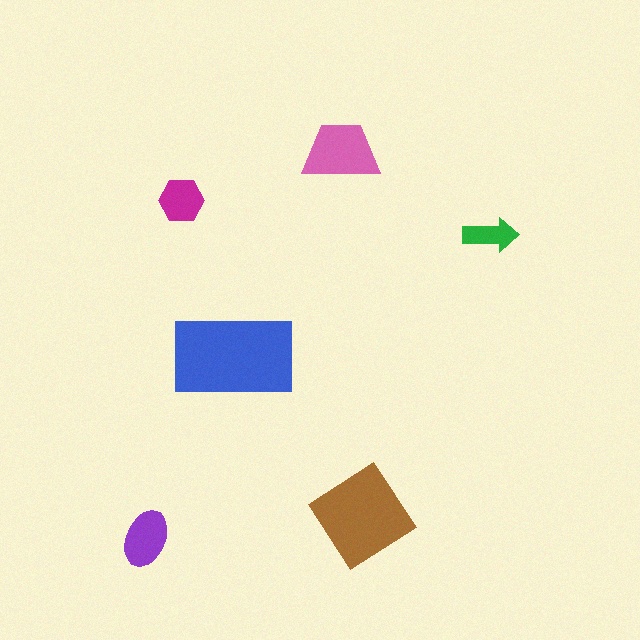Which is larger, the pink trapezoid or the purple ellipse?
The pink trapezoid.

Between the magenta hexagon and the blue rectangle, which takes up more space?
The blue rectangle.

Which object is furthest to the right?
The green arrow is rightmost.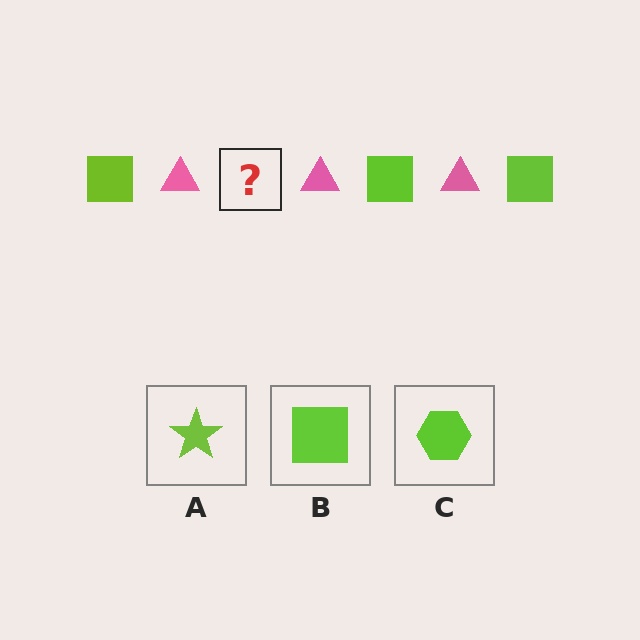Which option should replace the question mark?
Option B.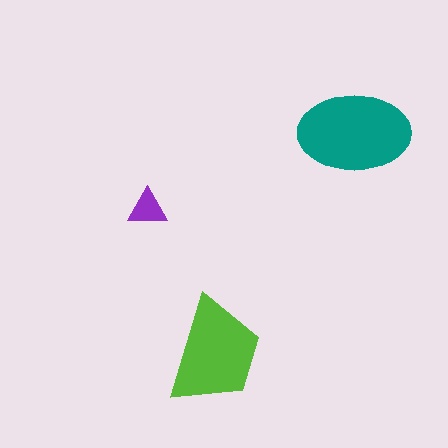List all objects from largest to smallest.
The teal ellipse, the lime trapezoid, the purple triangle.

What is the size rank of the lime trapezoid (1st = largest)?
2nd.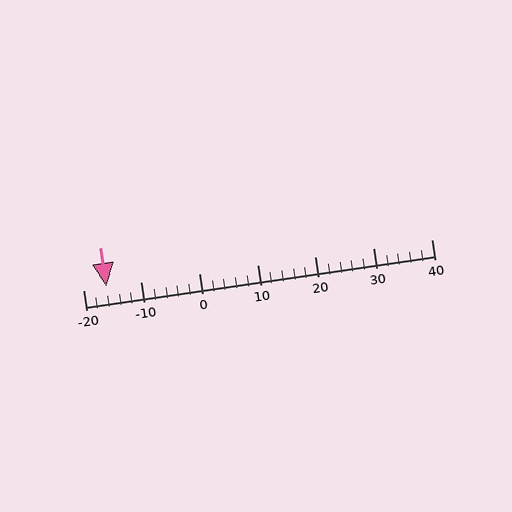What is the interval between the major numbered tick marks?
The major tick marks are spaced 10 units apart.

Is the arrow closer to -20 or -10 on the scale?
The arrow is closer to -20.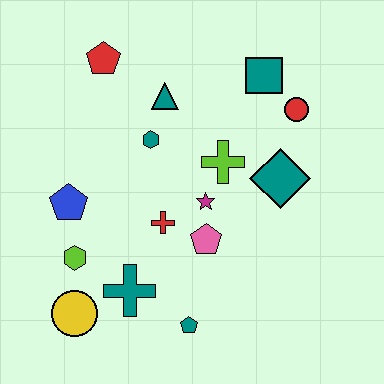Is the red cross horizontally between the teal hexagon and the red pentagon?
No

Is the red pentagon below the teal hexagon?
No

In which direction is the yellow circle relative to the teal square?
The yellow circle is below the teal square.